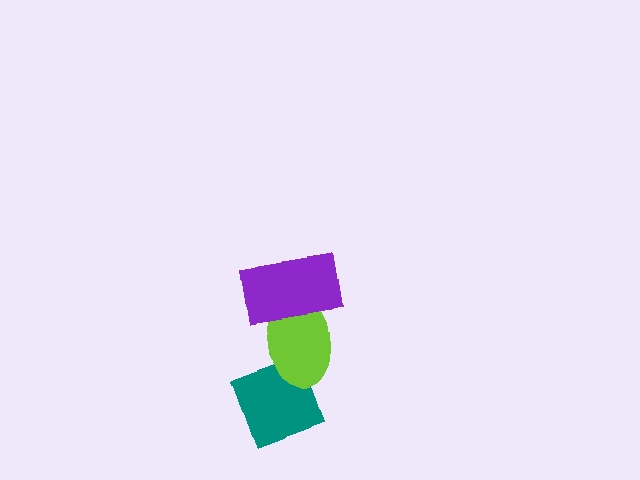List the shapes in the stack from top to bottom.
From top to bottom: the purple rectangle, the lime ellipse, the teal diamond.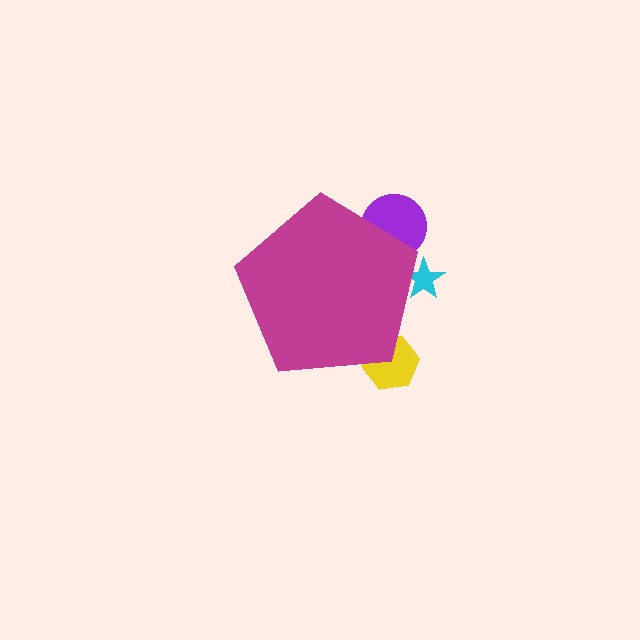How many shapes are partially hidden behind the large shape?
3 shapes are partially hidden.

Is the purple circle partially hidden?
Yes, the purple circle is partially hidden behind the magenta pentagon.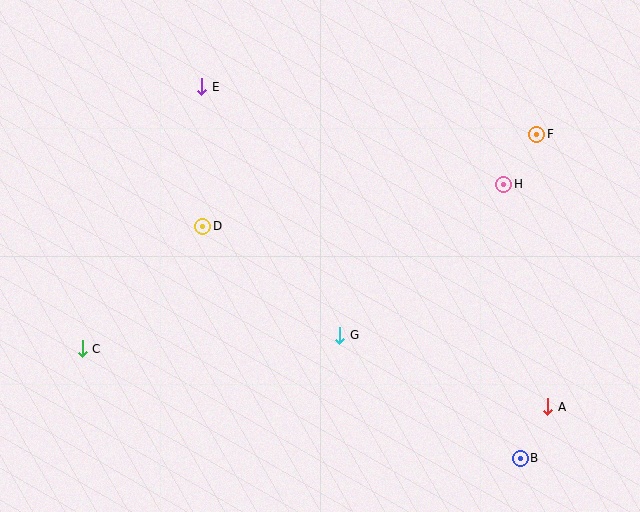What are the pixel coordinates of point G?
Point G is at (340, 335).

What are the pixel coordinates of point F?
Point F is at (537, 134).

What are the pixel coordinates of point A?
Point A is at (548, 407).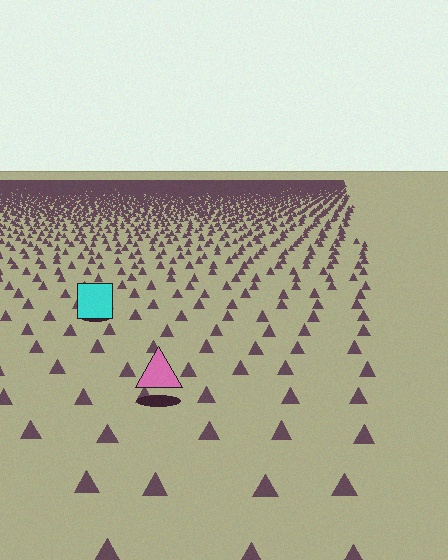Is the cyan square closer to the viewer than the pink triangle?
No. The pink triangle is closer — you can tell from the texture gradient: the ground texture is coarser near it.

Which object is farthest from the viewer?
The cyan square is farthest from the viewer. It appears smaller and the ground texture around it is denser.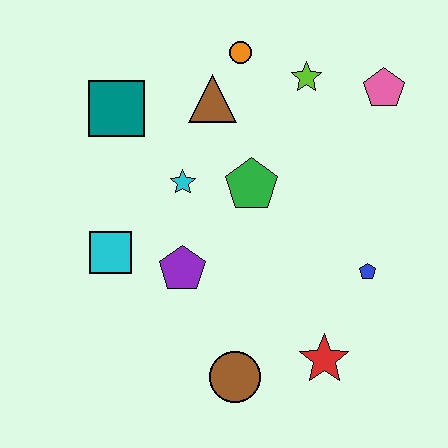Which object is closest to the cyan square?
The purple pentagon is closest to the cyan square.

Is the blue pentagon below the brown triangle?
Yes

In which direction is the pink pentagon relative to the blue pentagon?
The pink pentagon is above the blue pentagon.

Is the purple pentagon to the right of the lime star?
No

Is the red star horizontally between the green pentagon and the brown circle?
No